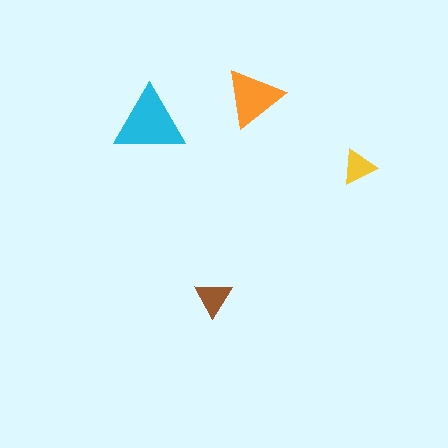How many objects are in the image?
There are 4 objects in the image.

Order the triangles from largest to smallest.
the cyan one, the orange one, the brown one, the yellow one.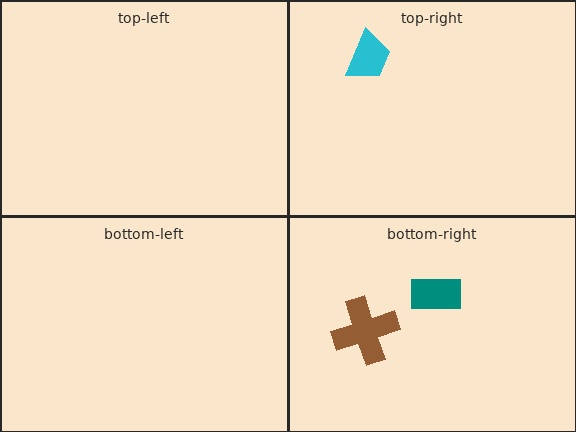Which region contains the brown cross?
The bottom-right region.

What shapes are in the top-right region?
The cyan trapezoid.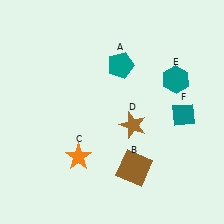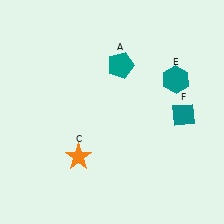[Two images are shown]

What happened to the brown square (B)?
The brown square (B) was removed in Image 2. It was in the bottom-right area of Image 1.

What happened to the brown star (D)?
The brown star (D) was removed in Image 2. It was in the bottom-right area of Image 1.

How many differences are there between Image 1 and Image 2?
There are 2 differences between the two images.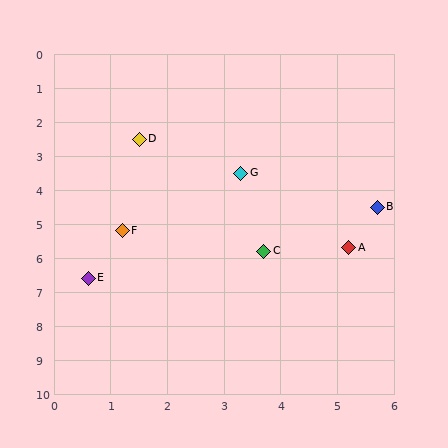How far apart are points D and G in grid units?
Points D and G are about 2.1 grid units apart.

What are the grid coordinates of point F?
Point F is at approximately (1.2, 5.2).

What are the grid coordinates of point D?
Point D is at approximately (1.5, 2.5).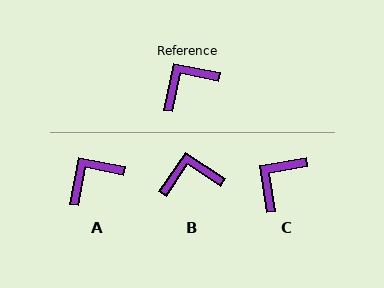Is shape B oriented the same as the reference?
No, it is off by about 22 degrees.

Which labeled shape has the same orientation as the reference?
A.